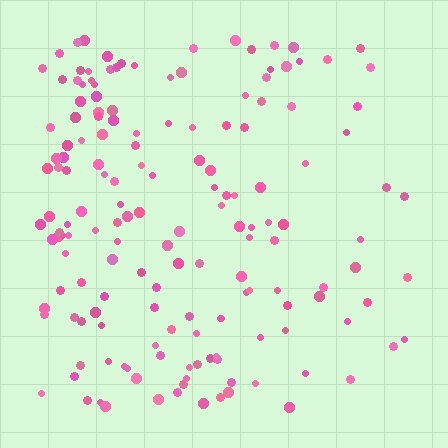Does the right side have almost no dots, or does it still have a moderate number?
Still a moderate number, just noticeably fewer than the left.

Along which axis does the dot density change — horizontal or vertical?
Horizontal.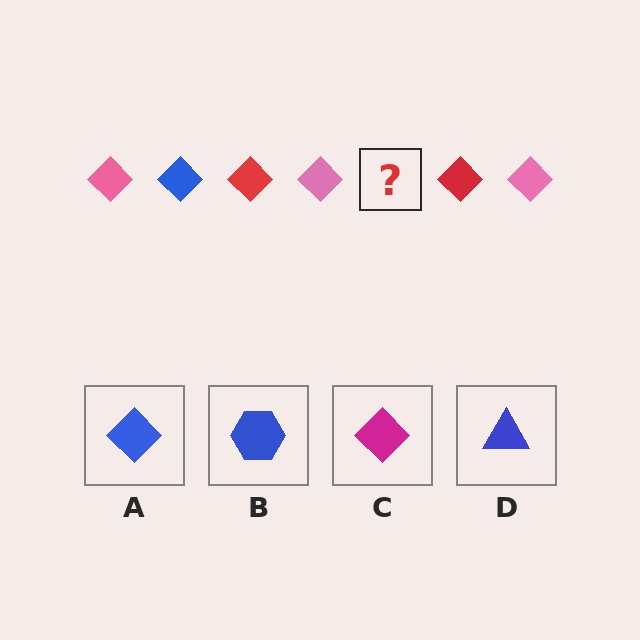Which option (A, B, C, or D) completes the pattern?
A.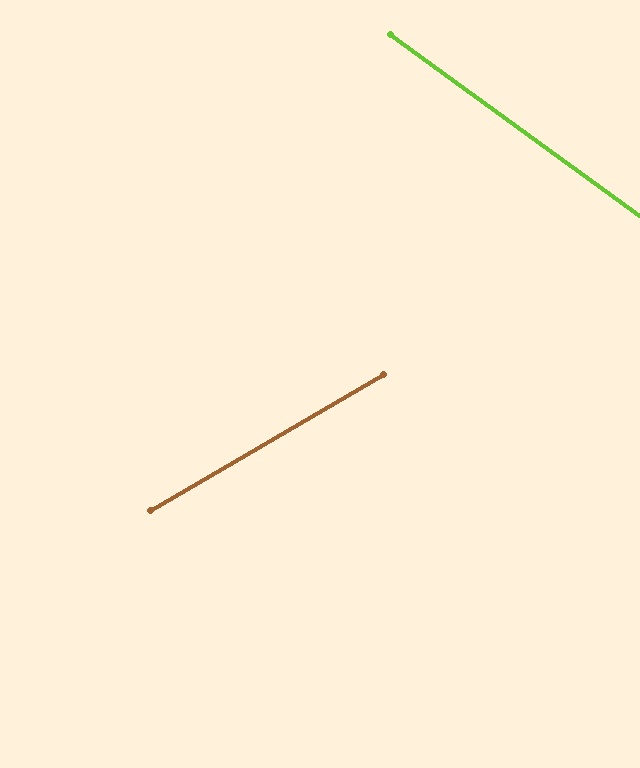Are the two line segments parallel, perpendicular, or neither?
Neither parallel nor perpendicular — they differ by about 66°.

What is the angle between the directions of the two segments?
Approximately 66 degrees.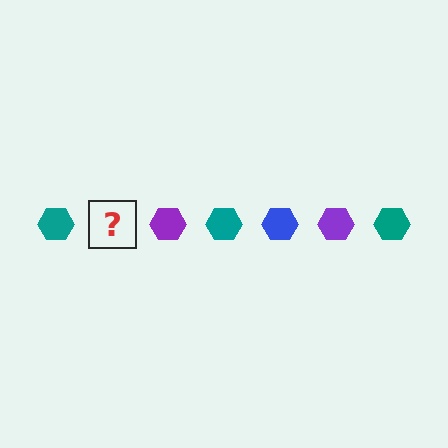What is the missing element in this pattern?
The missing element is a blue hexagon.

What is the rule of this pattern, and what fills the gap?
The rule is that the pattern cycles through teal, blue, purple hexagons. The gap should be filled with a blue hexagon.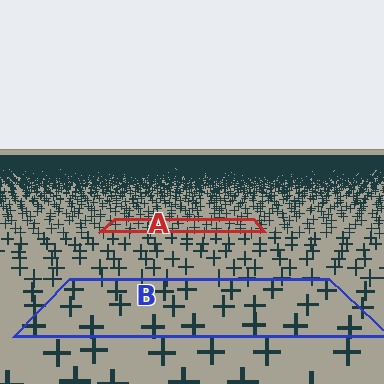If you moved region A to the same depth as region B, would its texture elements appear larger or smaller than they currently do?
They would appear larger. At a closer depth, the same texture elements are projected at a bigger on-screen size.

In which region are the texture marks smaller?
The texture marks are smaller in region A, because it is farther away.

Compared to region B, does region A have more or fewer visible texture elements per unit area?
Region A has more texture elements per unit area — they are packed more densely because it is farther away.